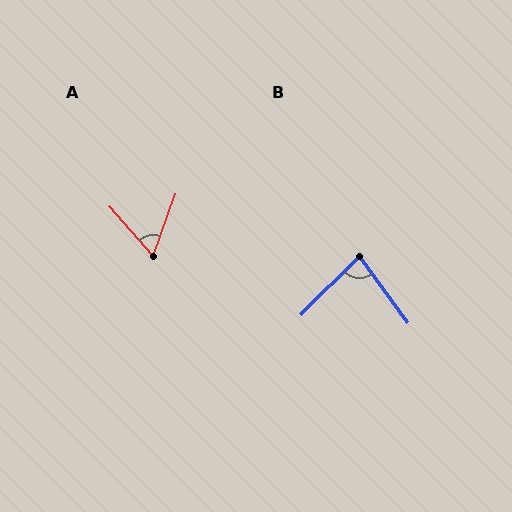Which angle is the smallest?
A, at approximately 61 degrees.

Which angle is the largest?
B, at approximately 81 degrees.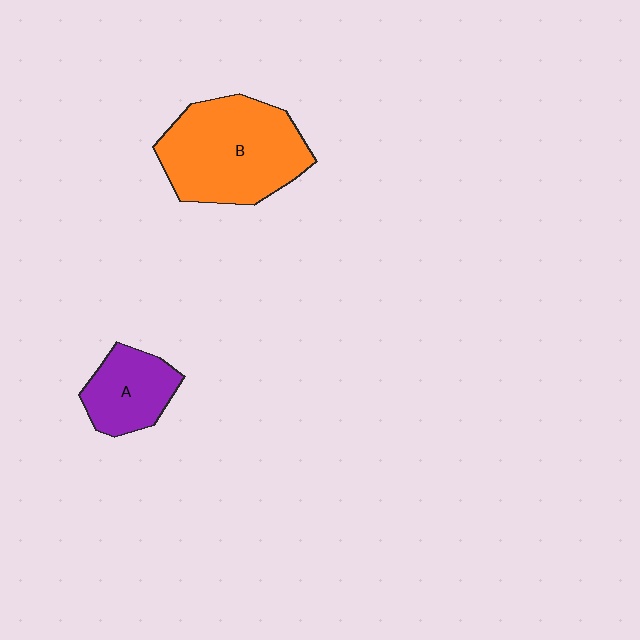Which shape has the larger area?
Shape B (orange).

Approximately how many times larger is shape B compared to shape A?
Approximately 2.0 times.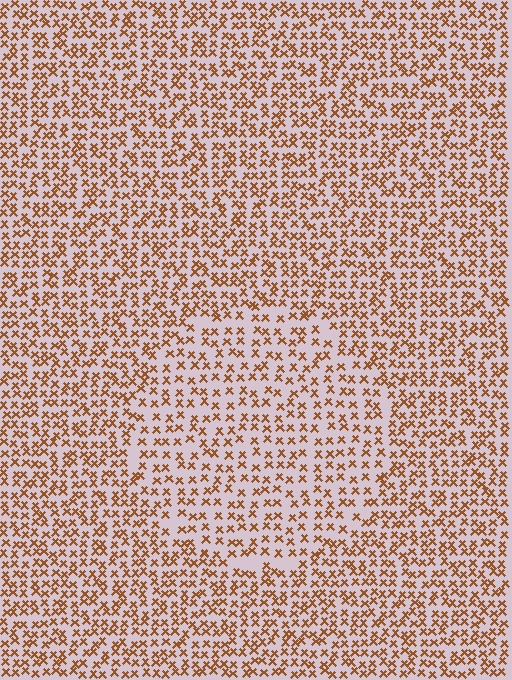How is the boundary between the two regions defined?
The boundary is defined by a change in element density (approximately 1.6x ratio). All elements are the same color, size, and shape.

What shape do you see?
I see a circle.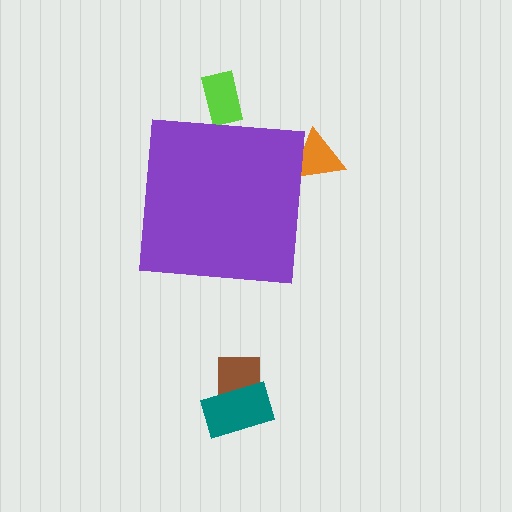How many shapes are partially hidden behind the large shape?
2 shapes are partially hidden.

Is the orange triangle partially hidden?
Yes, the orange triangle is partially hidden behind the purple square.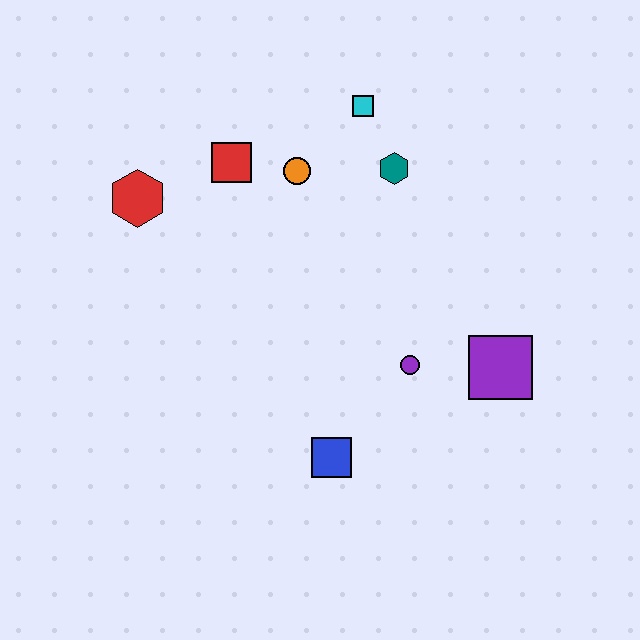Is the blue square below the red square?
Yes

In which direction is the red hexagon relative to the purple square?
The red hexagon is to the left of the purple square.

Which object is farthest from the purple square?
The red hexagon is farthest from the purple square.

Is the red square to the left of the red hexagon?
No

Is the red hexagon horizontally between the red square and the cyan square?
No